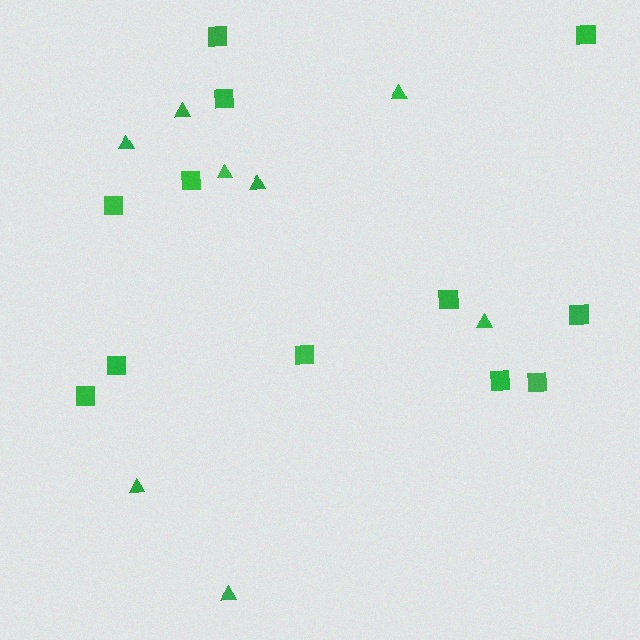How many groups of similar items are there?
There are 2 groups: one group of squares (12) and one group of triangles (8).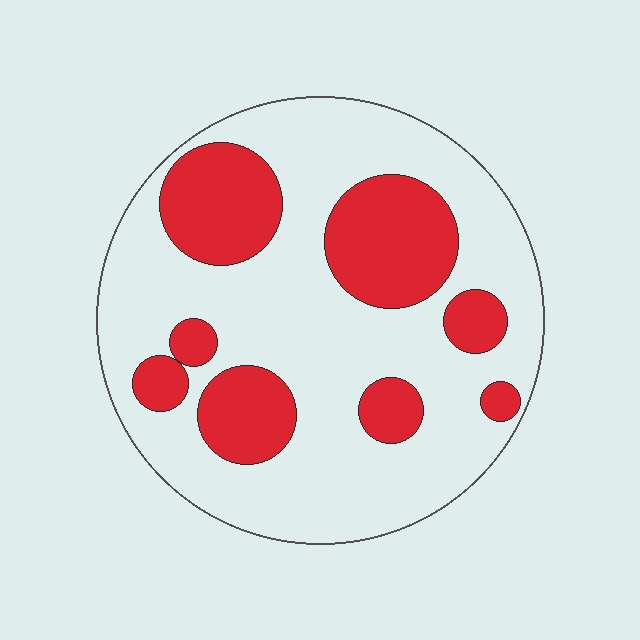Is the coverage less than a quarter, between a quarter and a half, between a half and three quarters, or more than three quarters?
Between a quarter and a half.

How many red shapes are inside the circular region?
8.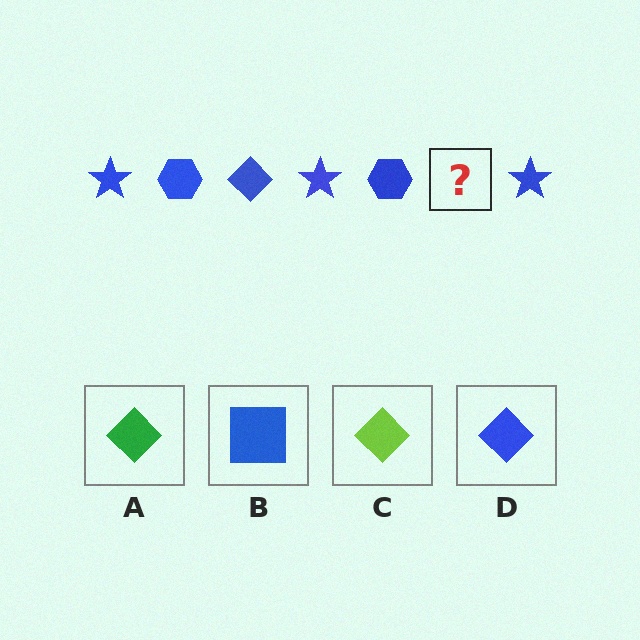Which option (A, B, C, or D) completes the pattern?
D.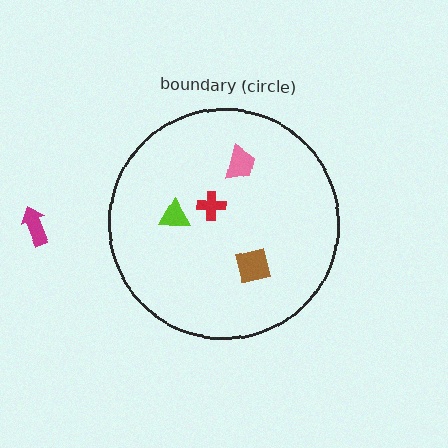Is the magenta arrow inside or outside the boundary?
Outside.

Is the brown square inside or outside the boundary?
Inside.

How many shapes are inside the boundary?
4 inside, 1 outside.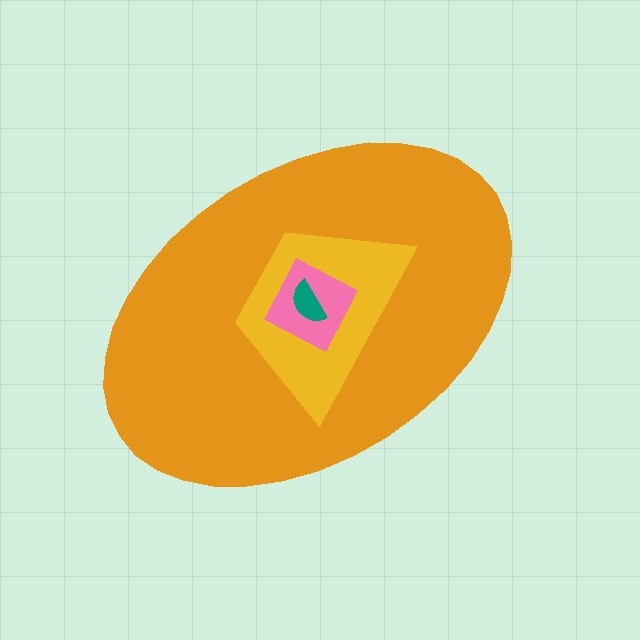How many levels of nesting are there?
4.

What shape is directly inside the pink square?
The teal semicircle.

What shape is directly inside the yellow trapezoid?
The pink square.